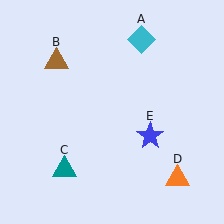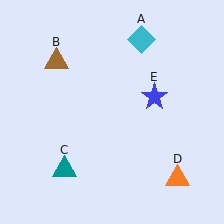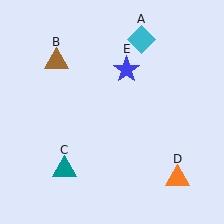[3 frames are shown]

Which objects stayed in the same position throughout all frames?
Cyan diamond (object A) and brown triangle (object B) and teal triangle (object C) and orange triangle (object D) remained stationary.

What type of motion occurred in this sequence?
The blue star (object E) rotated counterclockwise around the center of the scene.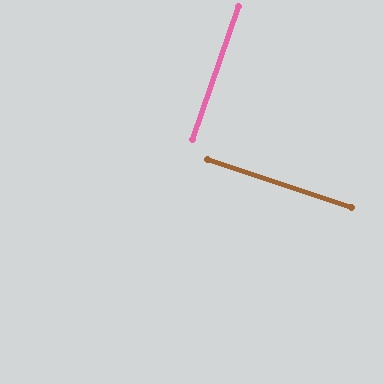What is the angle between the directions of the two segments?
Approximately 89 degrees.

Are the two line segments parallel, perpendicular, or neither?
Perpendicular — they meet at approximately 89°.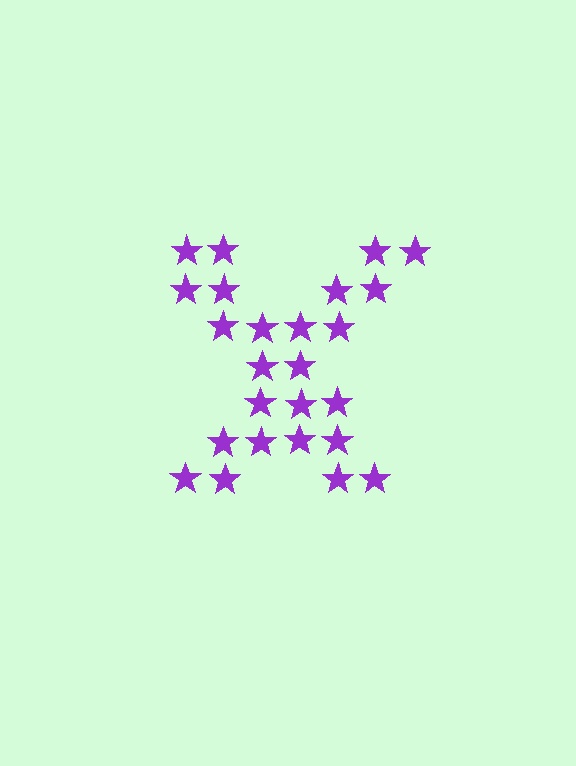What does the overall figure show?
The overall figure shows the letter X.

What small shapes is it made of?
It is made of small stars.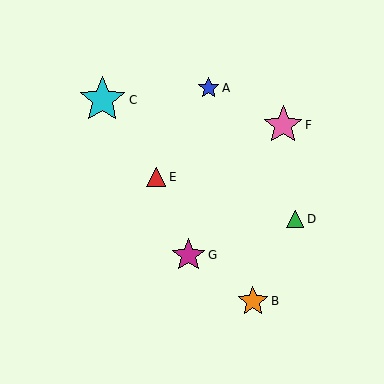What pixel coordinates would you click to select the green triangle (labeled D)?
Click at (295, 219) to select the green triangle D.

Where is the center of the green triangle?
The center of the green triangle is at (295, 219).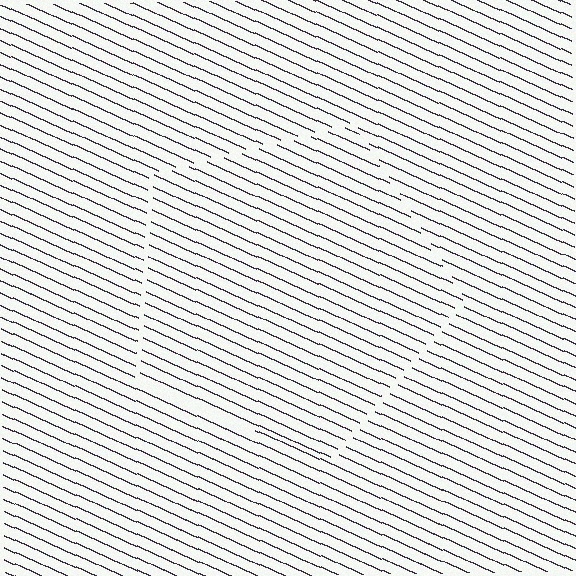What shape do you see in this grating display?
An illusory pentagon. The interior of the shape contains the same grating, shifted by half a period — the contour is defined by the phase discontinuity where line-ends from the inner and outer gratings abut.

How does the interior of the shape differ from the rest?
The interior of the shape contains the same grating, shifted by half a period — the contour is defined by the phase discontinuity where line-ends from the inner and outer gratings abut.